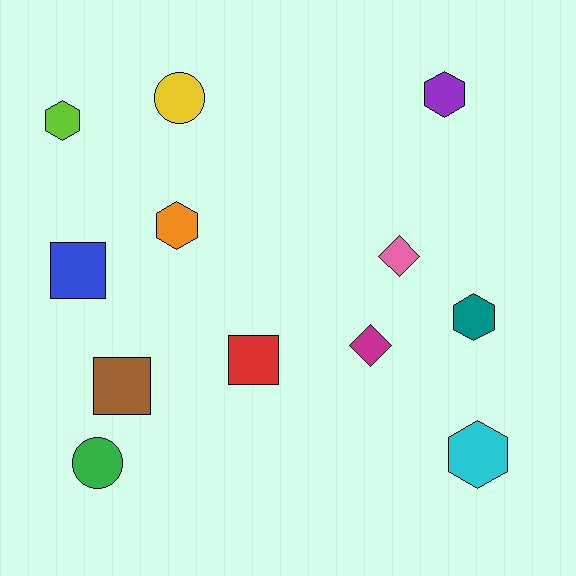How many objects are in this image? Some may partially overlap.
There are 12 objects.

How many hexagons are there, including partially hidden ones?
There are 5 hexagons.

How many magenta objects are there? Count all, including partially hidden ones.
There is 1 magenta object.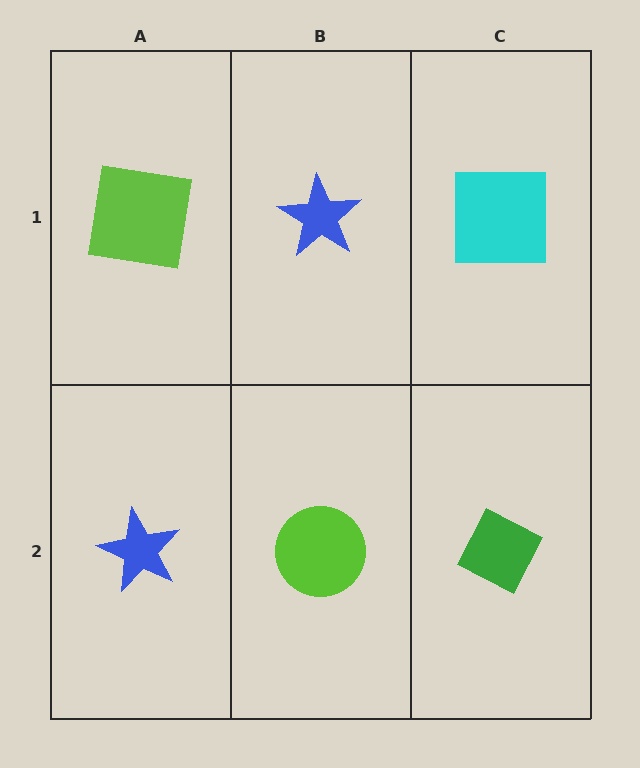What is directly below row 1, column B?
A lime circle.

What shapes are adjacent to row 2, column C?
A cyan square (row 1, column C), a lime circle (row 2, column B).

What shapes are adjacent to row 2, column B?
A blue star (row 1, column B), a blue star (row 2, column A), a green diamond (row 2, column C).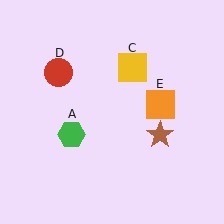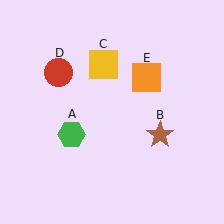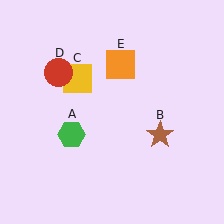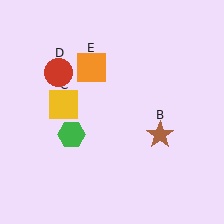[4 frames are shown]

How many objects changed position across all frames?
2 objects changed position: yellow square (object C), orange square (object E).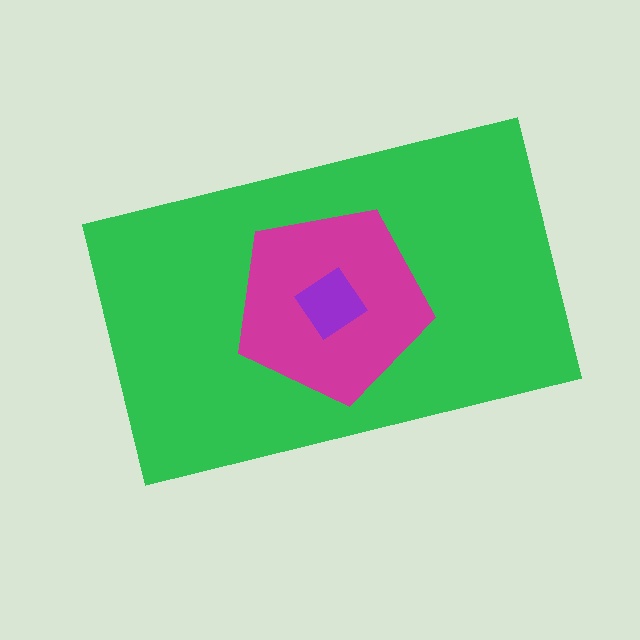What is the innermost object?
The purple diamond.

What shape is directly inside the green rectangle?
The magenta pentagon.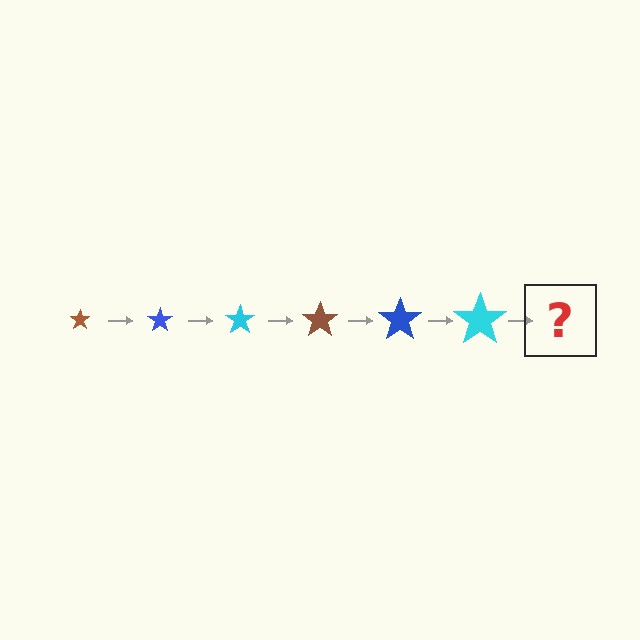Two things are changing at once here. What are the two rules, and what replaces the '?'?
The two rules are that the star grows larger each step and the color cycles through brown, blue, and cyan. The '?' should be a brown star, larger than the previous one.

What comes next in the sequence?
The next element should be a brown star, larger than the previous one.